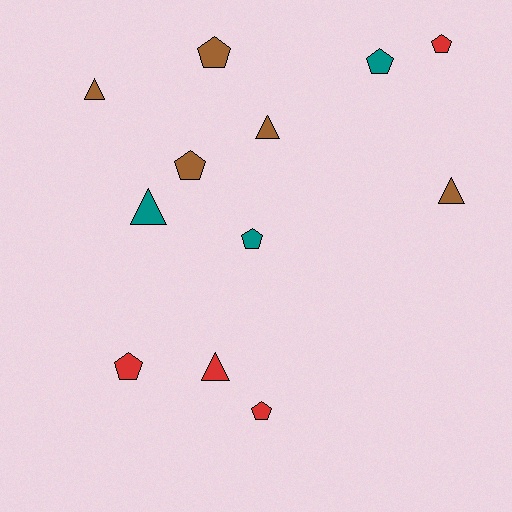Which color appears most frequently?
Brown, with 5 objects.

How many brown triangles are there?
There are 3 brown triangles.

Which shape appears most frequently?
Pentagon, with 7 objects.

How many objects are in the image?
There are 12 objects.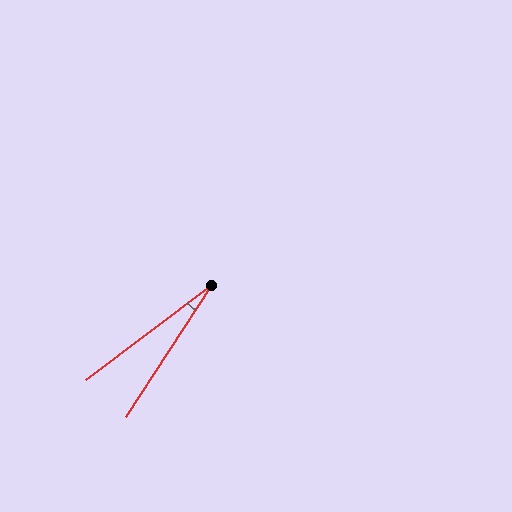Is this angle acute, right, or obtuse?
It is acute.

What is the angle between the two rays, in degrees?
Approximately 20 degrees.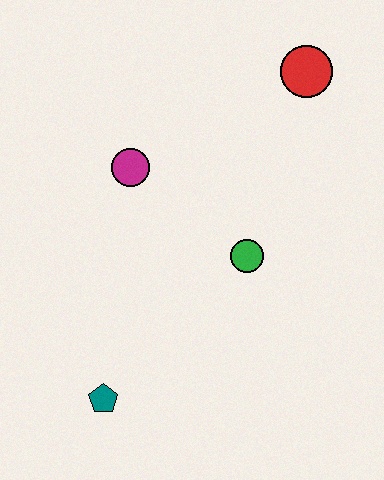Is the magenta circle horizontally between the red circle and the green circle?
No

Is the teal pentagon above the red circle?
No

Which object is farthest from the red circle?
The teal pentagon is farthest from the red circle.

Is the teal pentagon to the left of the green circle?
Yes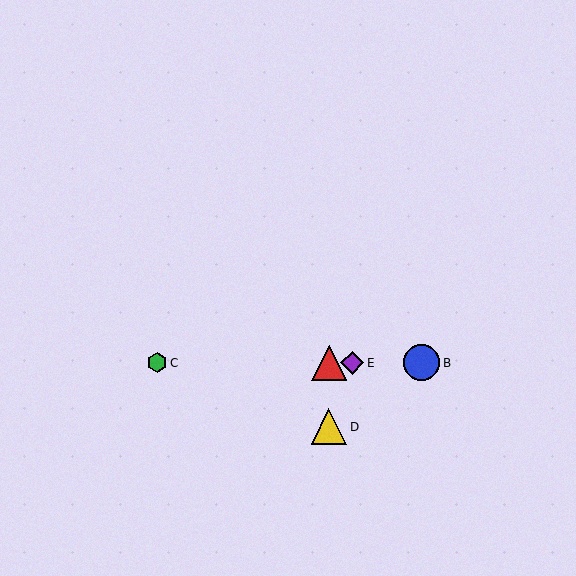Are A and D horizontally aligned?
No, A is at y≈363 and D is at y≈427.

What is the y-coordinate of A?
Object A is at y≈363.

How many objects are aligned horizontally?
4 objects (A, B, C, E) are aligned horizontally.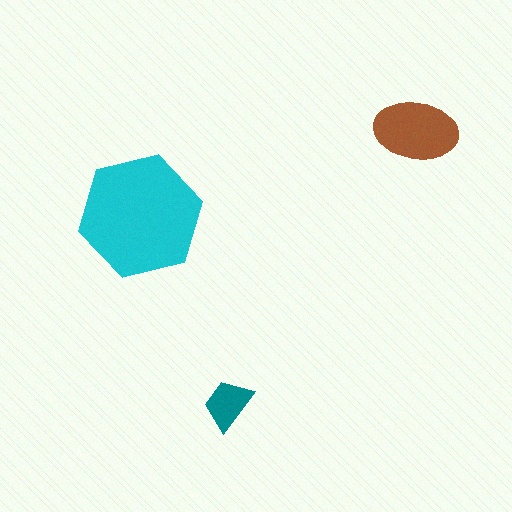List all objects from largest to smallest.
The cyan hexagon, the brown ellipse, the teal trapezoid.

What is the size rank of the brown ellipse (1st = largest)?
2nd.